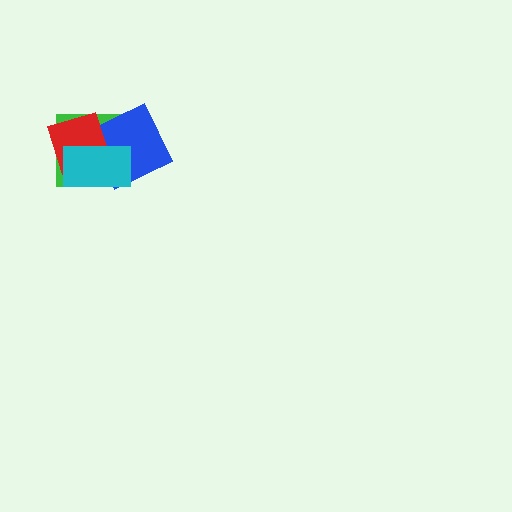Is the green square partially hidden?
Yes, it is partially covered by another shape.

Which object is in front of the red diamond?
The cyan rectangle is in front of the red diamond.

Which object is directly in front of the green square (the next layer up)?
The blue square is directly in front of the green square.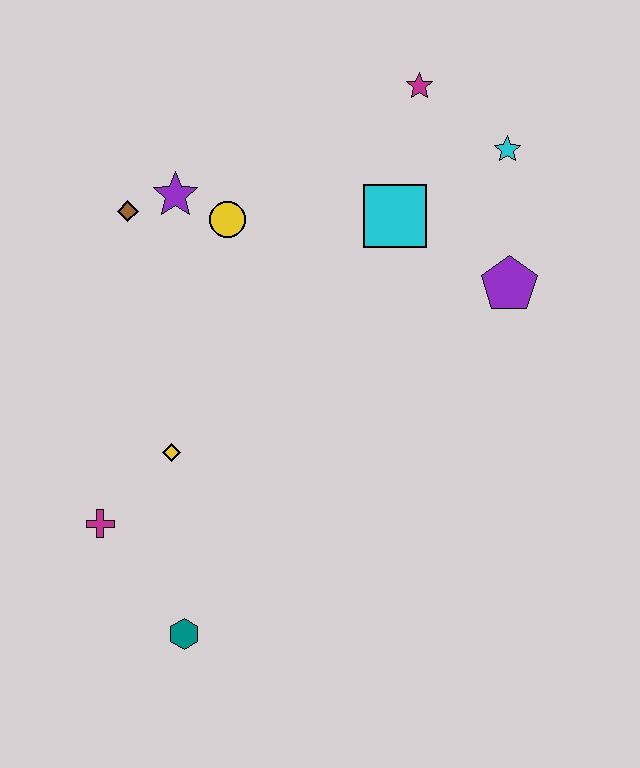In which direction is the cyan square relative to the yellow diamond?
The cyan square is above the yellow diamond.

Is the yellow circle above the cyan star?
No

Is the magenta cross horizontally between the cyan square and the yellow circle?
No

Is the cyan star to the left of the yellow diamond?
No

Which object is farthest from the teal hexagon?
The magenta star is farthest from the teal hexagon.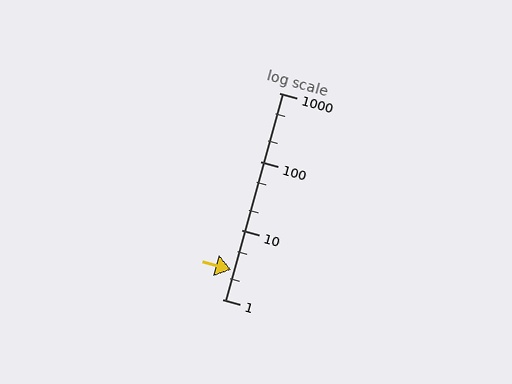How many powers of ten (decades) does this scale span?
The scale spans 3 decades, from 1 to 1000.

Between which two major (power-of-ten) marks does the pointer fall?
The pointer is between 1 and 10.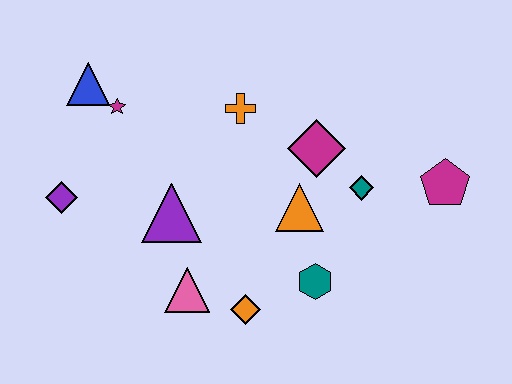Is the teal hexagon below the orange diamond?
No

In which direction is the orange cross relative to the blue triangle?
The orange cross is to the right of the blue triangle.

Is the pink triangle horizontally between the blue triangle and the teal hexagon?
Yes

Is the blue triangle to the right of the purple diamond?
Yes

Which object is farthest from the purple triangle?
The magenta pentagon is farthest from the purple triangle.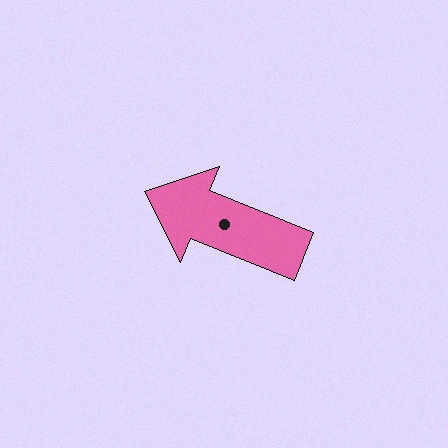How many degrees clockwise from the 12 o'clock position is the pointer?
Approximately 292 degrees.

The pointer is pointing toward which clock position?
Roughly 10 o'clock.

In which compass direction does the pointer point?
West.